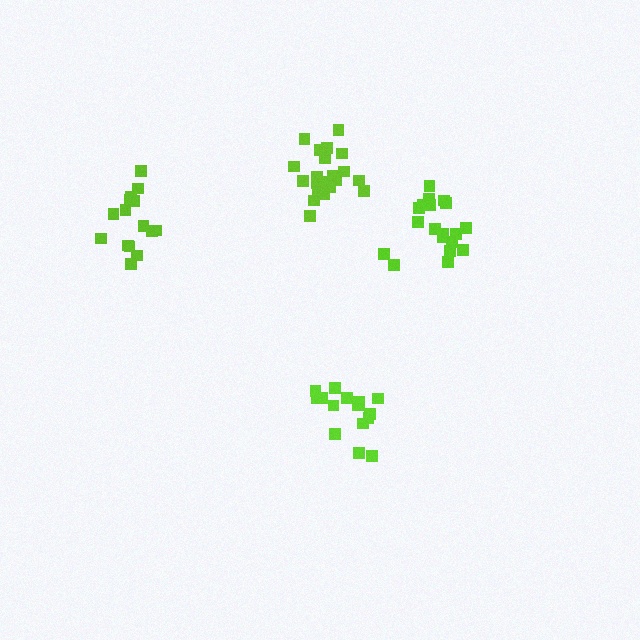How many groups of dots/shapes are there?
There are 4 groups.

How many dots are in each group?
Group 1: 15 dots, Group 2: 15 dots, Group 3: 19 dots, Group 4: 21 dots (70 total).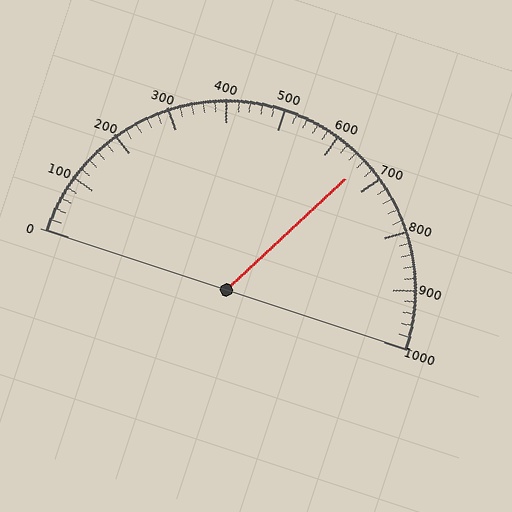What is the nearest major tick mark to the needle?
The nearest major tick mark is 700.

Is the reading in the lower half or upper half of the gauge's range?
The reading is in the upper half of the range (0 to 1000).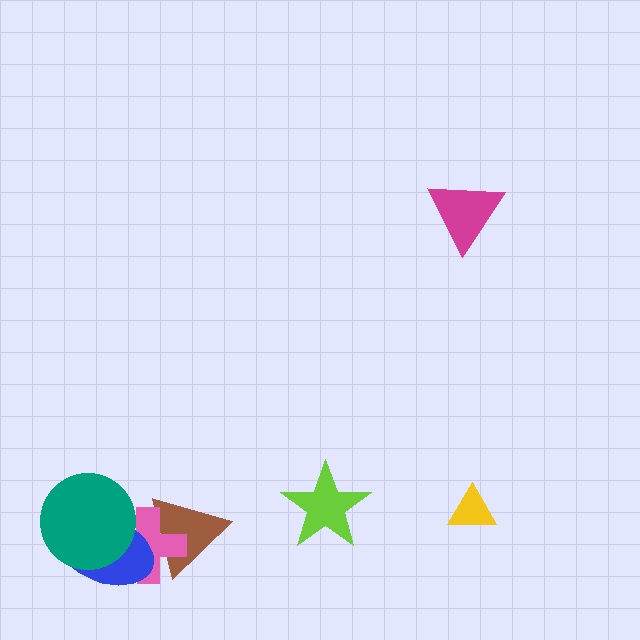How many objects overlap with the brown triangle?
2 objects overlap with the brown triangle.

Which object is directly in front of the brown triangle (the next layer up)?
The pink cross is directly in front of the brown triangle.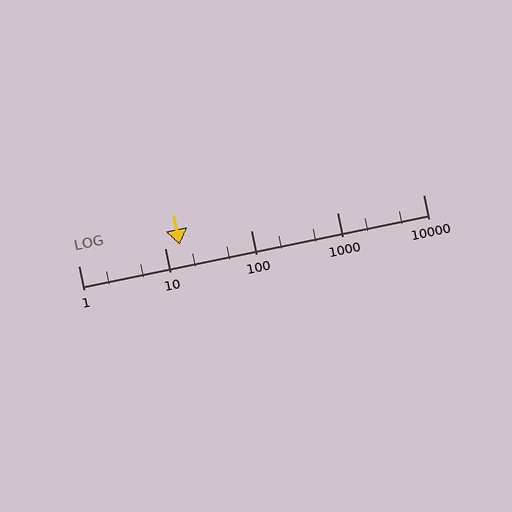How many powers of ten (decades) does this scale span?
The scale spans 4 decades, from 1 to 10000.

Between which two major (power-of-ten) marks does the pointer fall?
The pointer is between 10 and 100.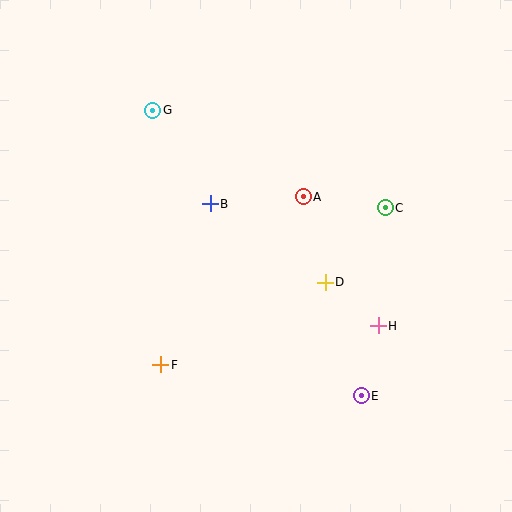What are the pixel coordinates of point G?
Point G is at (153, 110).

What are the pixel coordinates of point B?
Point B is at (210, 204).